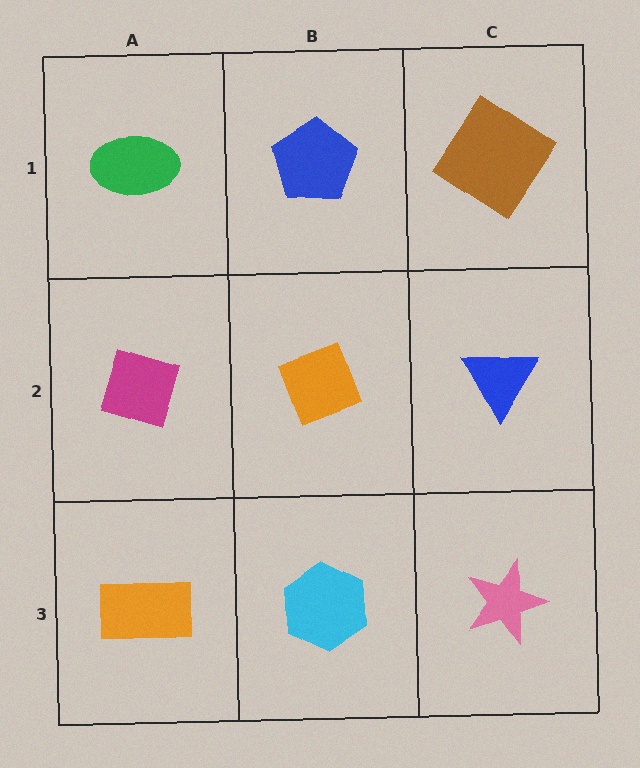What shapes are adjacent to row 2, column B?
A blue pentagon (row 1, column B), a cyan hexagon (row 3, column B), a magenta diamond (row 2, column A), a blue triangle (row 2, column C).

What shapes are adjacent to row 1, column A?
A magenta diamond (row 2, column A), a blue pentagon (row 1, column B).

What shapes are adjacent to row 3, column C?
A blue triangle (row 2, column C), a cyan hexagon (row 3, column B).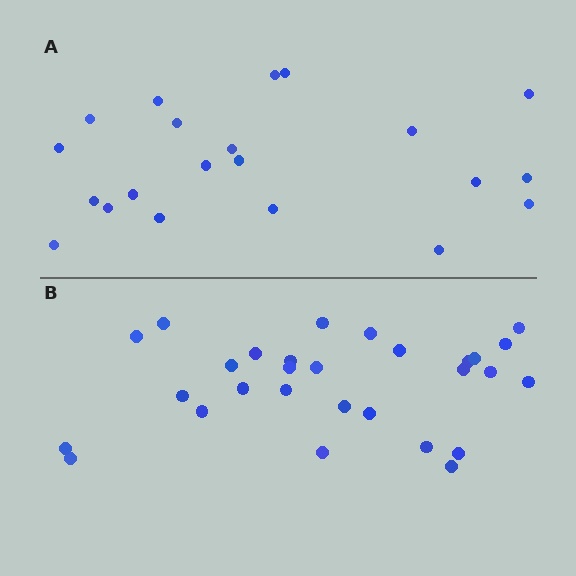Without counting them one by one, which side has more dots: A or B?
Region B (the bottom region) has more dots.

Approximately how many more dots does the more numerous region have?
Region B has roughly 8 or so more dots than region A.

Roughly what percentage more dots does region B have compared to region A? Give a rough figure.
About 40% more.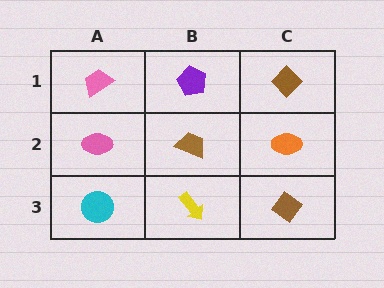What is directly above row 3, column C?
An orange ellipse.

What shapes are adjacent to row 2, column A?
A pink trapezoid (row 1, column A), a cyan circle (row 3, column A), a brown trapezoid (row 2, column B).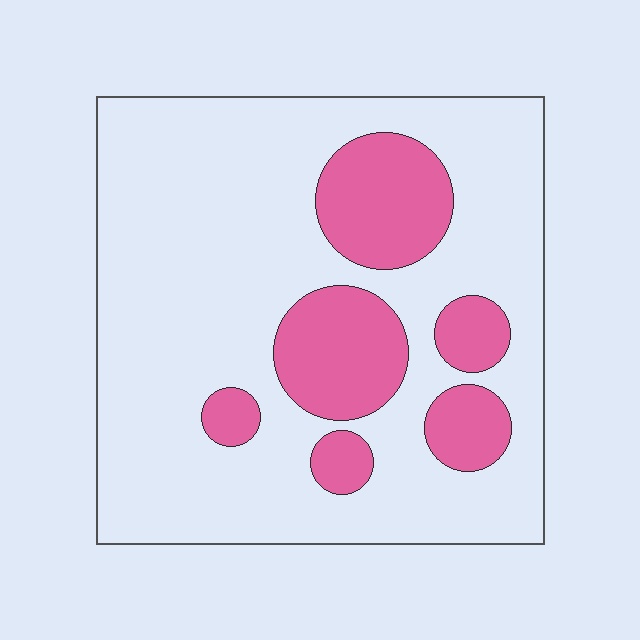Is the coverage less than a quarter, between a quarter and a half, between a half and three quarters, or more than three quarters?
Less than a quarter.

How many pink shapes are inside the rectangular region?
6.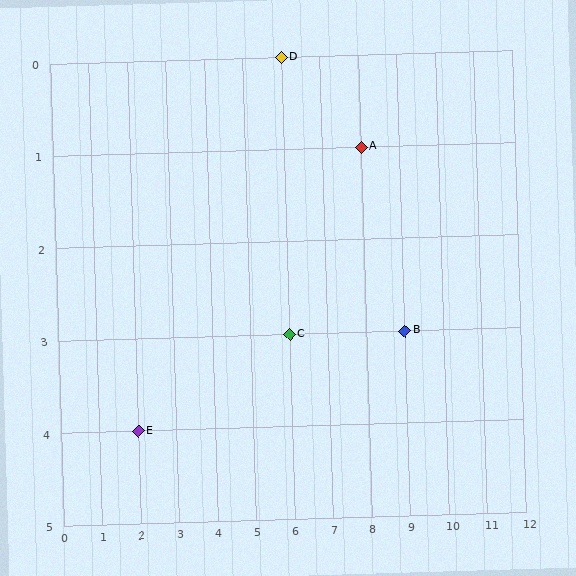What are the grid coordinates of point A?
Point A is at grid coordinates (8, 1).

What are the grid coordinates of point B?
Point B is at grid coordinates (9, 3).